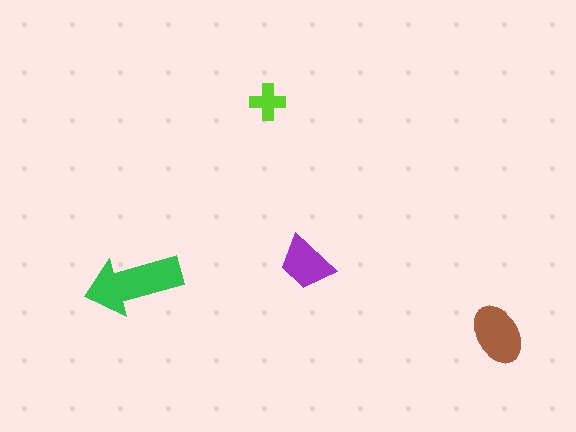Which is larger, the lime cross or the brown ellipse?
The brown ellipse.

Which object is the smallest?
The lime cross.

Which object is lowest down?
The brown ellipse is bottommost.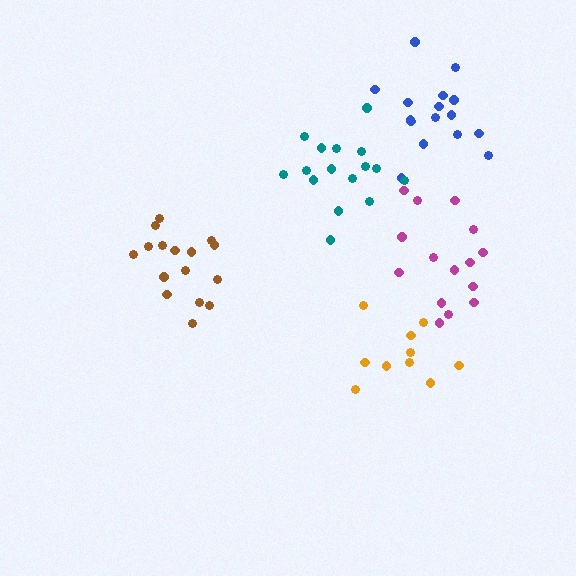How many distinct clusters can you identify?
There are 5 distinct clusters.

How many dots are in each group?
Group 1: 16 dots, Group 2: 15 dots, Group 3: 10 dots, Group 4: 16 dots, Group 5: 16 dots (73 total).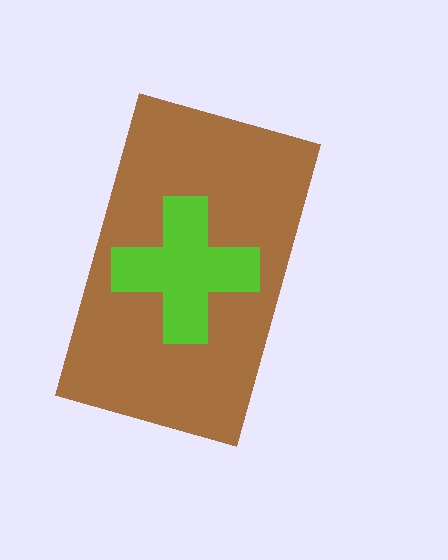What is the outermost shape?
The brown rectangle.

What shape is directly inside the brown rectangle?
The lime cross.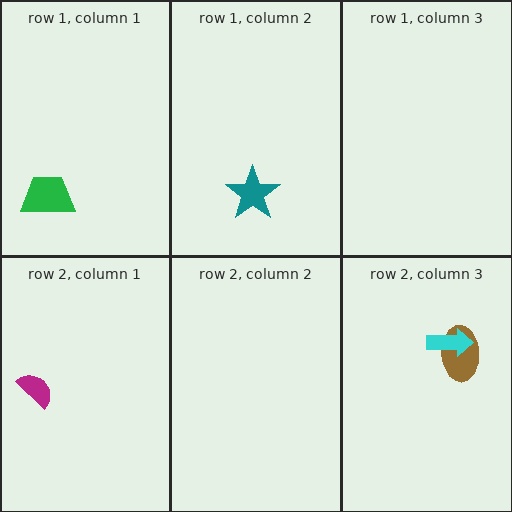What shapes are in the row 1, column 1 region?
The green trapezoid.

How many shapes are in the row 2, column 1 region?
1.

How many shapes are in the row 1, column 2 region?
1.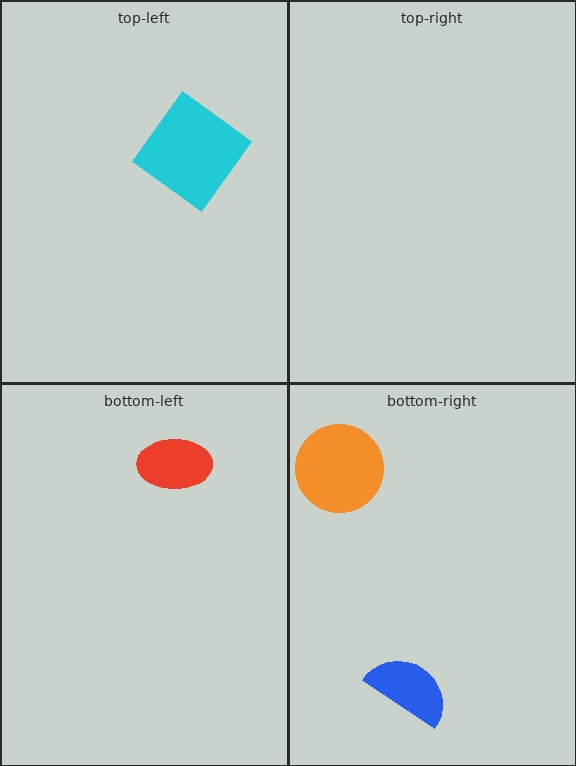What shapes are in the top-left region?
The cyan diamond.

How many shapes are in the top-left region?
1.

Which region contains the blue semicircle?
The bottom-right region.